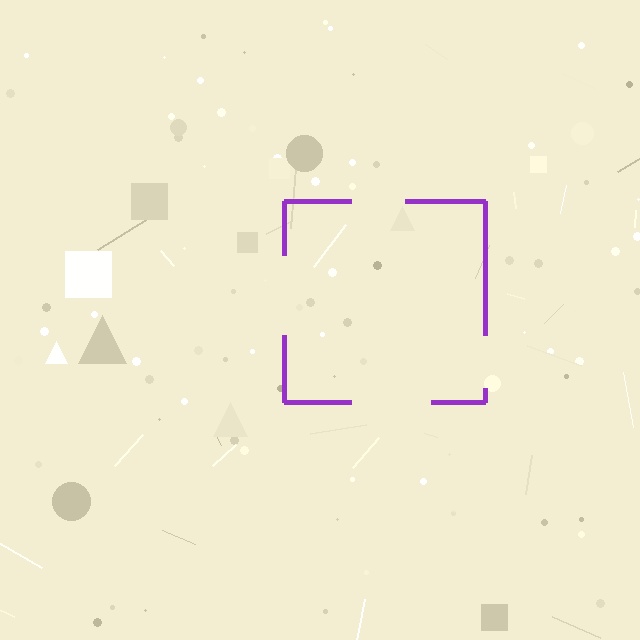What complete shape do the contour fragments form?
The contour fragments form a square.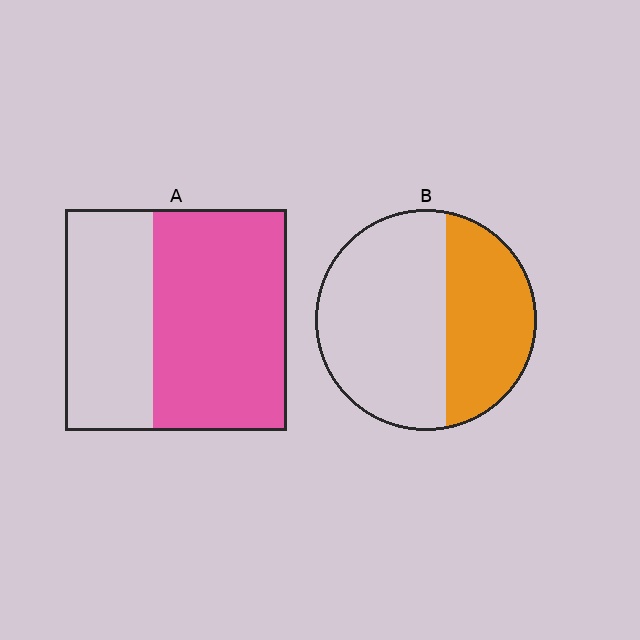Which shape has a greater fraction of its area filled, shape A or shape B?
Shape A.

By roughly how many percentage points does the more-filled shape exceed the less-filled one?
By roughly 20 percentage points (A over B).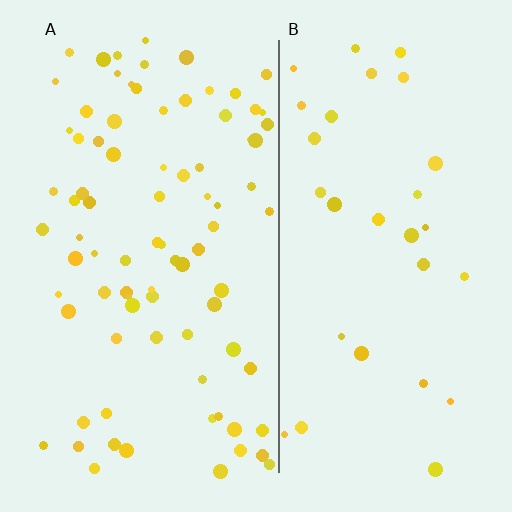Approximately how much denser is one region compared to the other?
Approximately 2.7× — region A over region B.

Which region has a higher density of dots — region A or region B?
A (the left).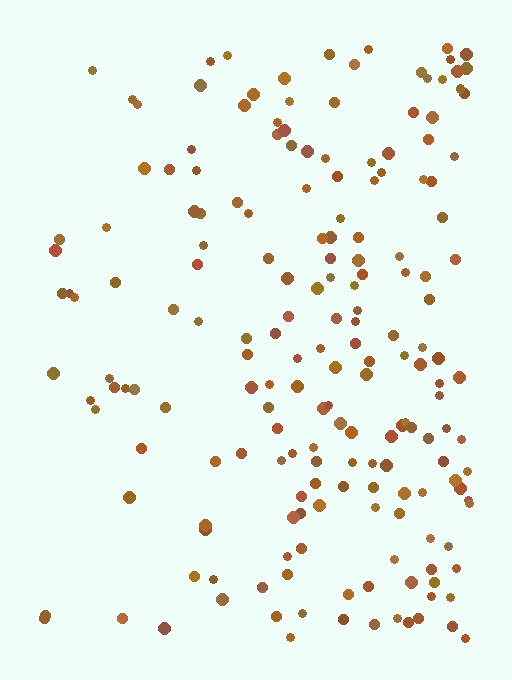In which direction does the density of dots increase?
From left to right, with the right side densest.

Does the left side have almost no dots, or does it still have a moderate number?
Still a moderate number, just noticeably fewer than the right.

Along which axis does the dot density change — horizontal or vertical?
Horizontal.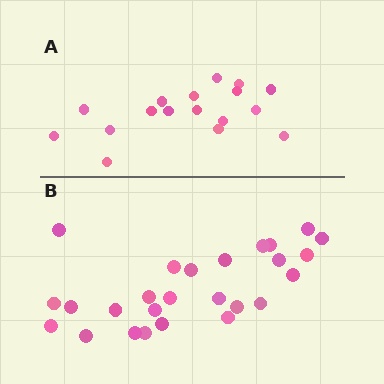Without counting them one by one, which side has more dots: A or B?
Region B (the bottom region) has more dots.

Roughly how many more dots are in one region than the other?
Region B has roughly 8 or so more dots than region A.